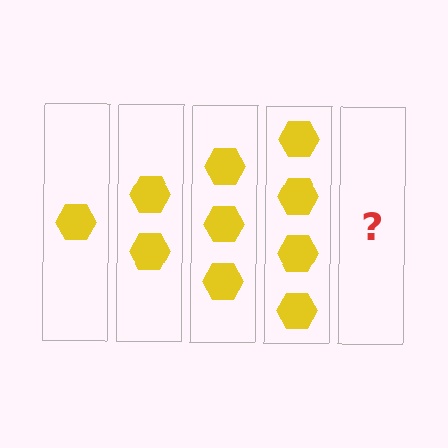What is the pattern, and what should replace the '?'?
The pattern is that each step adds one more hexagon. The '?' should be 5 hexagons.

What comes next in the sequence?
The next element should be 5 hexagons.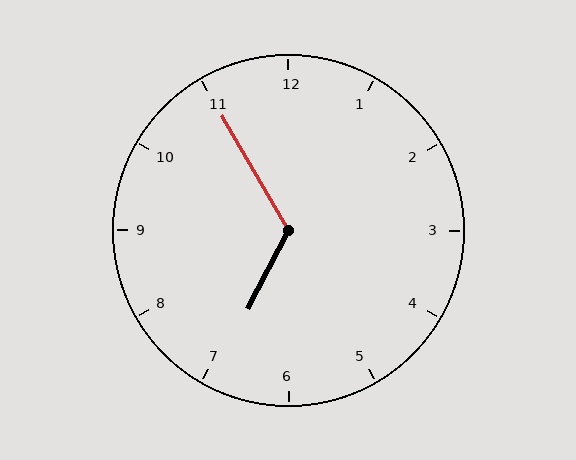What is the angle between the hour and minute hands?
Approximately 122 degrees.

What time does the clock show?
6:55.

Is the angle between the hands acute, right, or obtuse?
It is obtuse.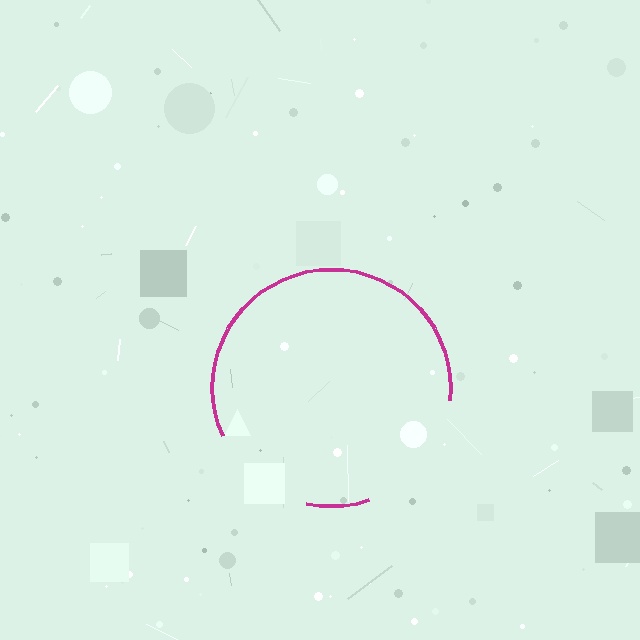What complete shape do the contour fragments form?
The contour fragments form a circle.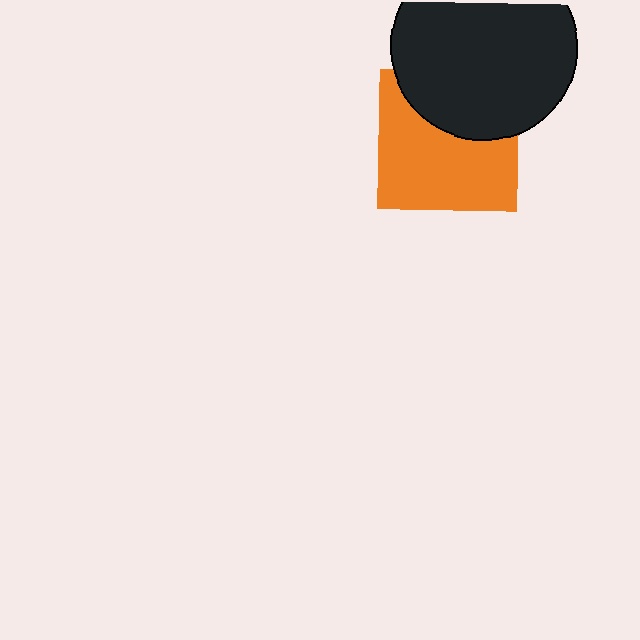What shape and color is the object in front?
The object in front is a black circle.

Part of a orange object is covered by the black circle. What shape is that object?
It is a square.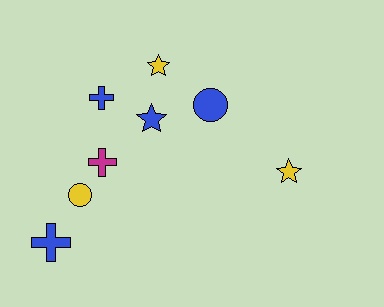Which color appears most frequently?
Blue, with 4 objects.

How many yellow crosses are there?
There are no yellow crosses.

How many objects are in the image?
There are 8 objects.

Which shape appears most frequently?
Star, with 3 objects.